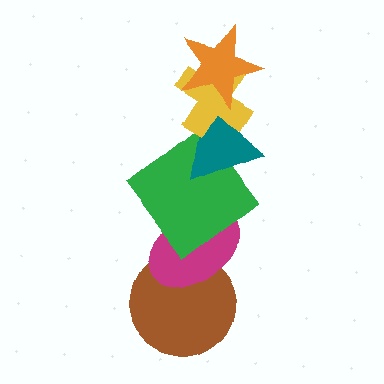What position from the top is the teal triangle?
The teal triangle is 3rd from the top.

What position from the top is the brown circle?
The brown circle is 6th from the top.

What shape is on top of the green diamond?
The teal triangle is on top of the green diamond.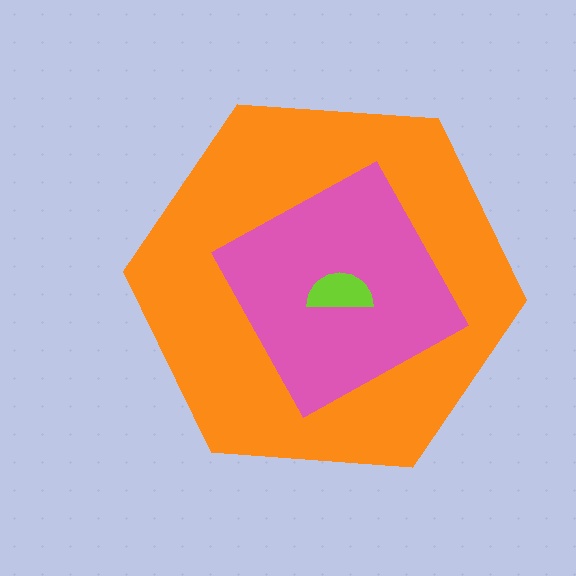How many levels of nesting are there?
3.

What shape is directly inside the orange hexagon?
The pink diamond.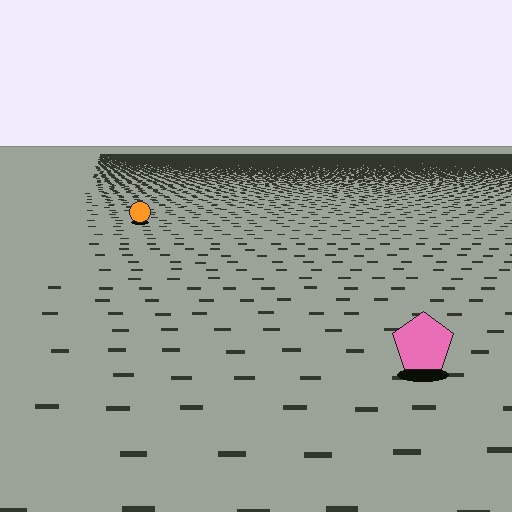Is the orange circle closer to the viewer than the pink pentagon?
No. The pink pentagon is closer — you can tell from the texture gradient: the ground texture is coarser near it.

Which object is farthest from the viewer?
The orange circle is farthest from the viewer. It appears smaller and the ground texture around it is denser.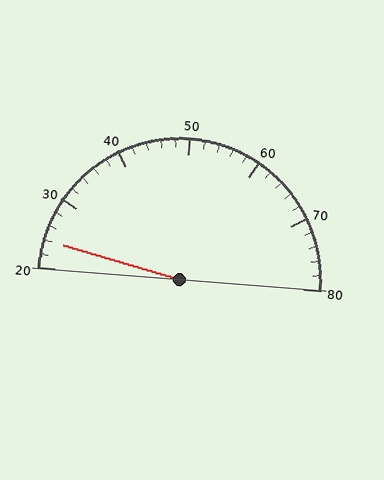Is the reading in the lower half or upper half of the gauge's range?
The reading is in the lower half of the range (20 to 80).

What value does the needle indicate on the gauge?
The needle indicates approximately 24.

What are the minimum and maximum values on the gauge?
The gauge ranges from 20 to 80.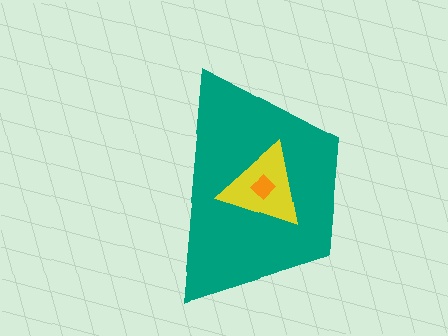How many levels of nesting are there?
3.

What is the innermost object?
The orange diamond.